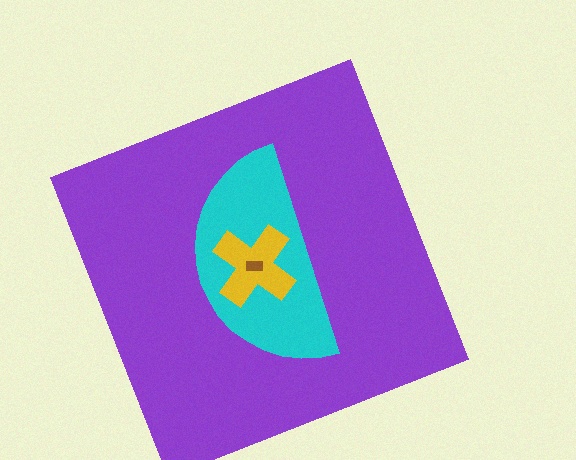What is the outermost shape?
The purple square.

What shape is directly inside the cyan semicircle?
The yellow cross.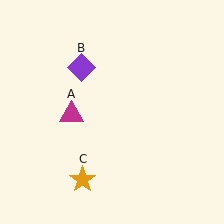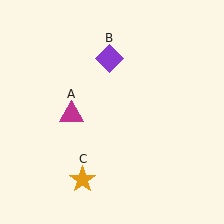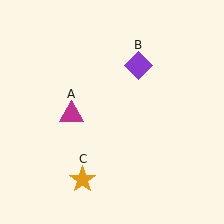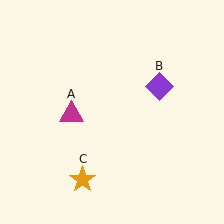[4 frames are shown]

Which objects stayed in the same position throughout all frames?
Magenta triangle (object A) and orange star (object C) remained stationary.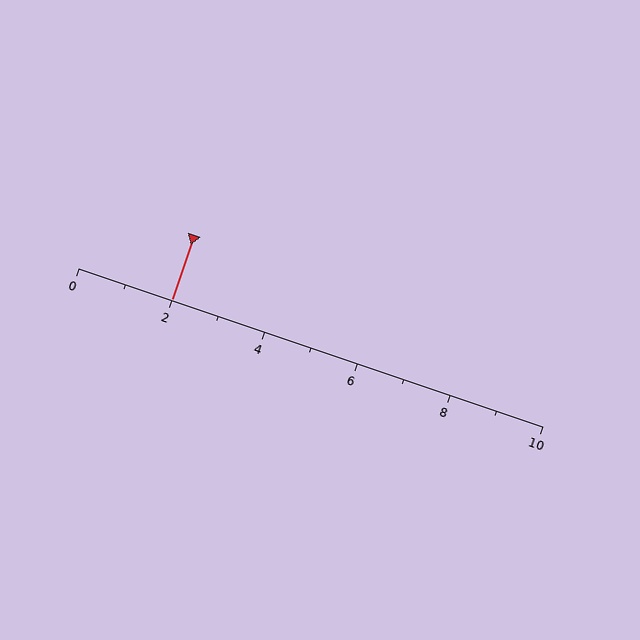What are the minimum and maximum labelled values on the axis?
The axis runs from 0 to 10.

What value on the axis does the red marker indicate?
The marker indicates approximately 2.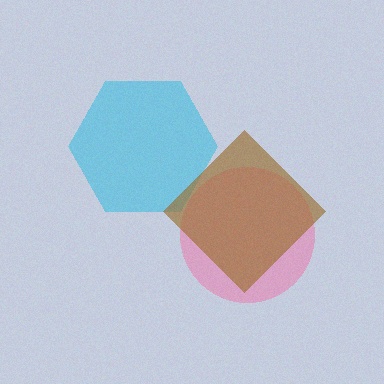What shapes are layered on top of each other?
The layered shapes are: a cyan hexagon, a pink circle, a brown diamond.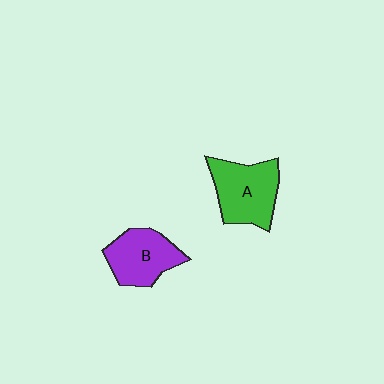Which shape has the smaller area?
Shape B (purple).